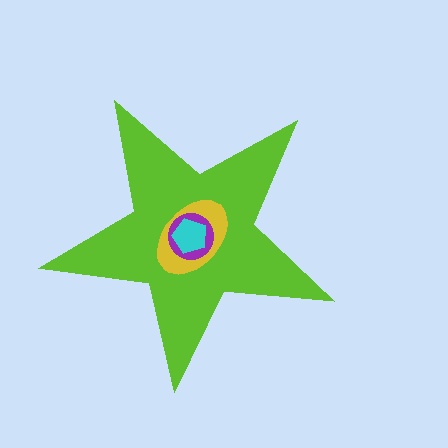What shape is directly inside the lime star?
The yellow ellipse.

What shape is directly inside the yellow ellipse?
The purple circle.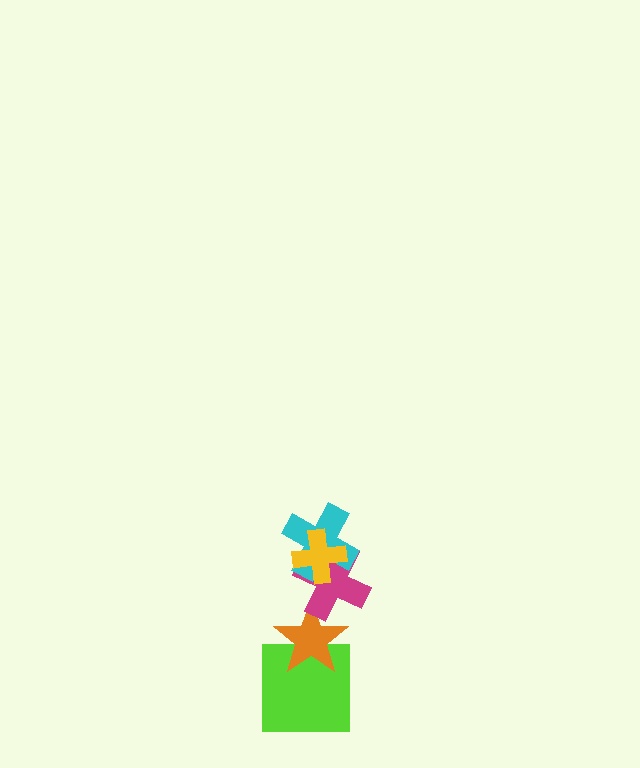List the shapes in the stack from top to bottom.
From top to bottom: the yellow cross, the cyan cross, the magenta cross, the orange star, the lime square.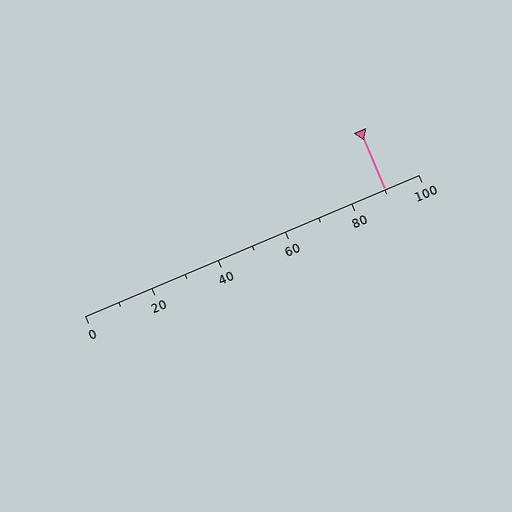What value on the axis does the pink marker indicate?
The marker indicates approximately 90.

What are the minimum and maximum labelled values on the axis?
The axis runs from 0 to 100.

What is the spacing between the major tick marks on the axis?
The major ticks are spaced 20 apart.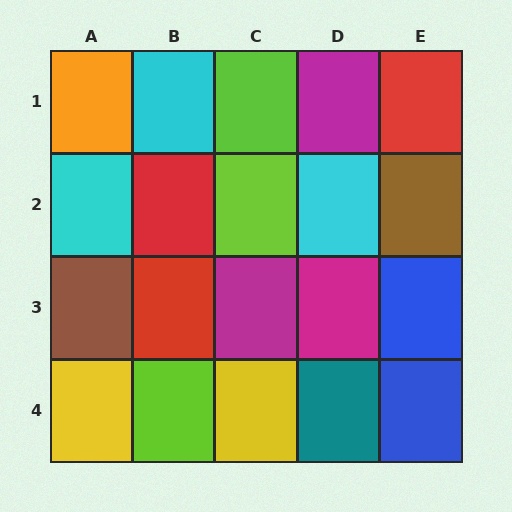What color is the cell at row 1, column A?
Orange.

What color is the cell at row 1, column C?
Lime.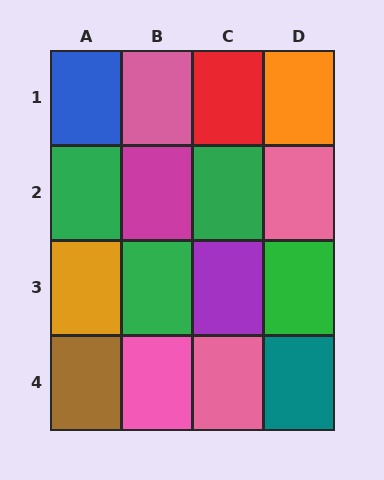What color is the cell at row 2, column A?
Green.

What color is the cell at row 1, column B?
Pink.